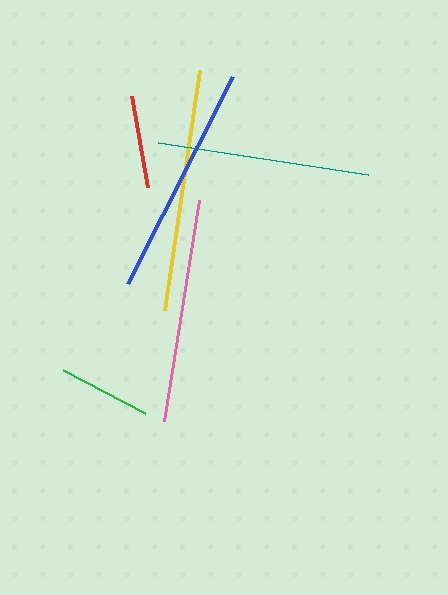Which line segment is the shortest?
The green line is the shortest at approximately 92 pixels.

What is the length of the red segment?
The red segment is approximately 93 pixels long.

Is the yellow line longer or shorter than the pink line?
The yellow line is longer than the pink line.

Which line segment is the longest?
The yellow line is the longest at approximately 243 pixels.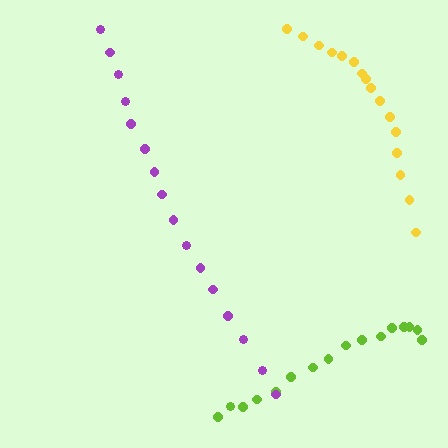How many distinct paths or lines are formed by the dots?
There are 3 distinct paths.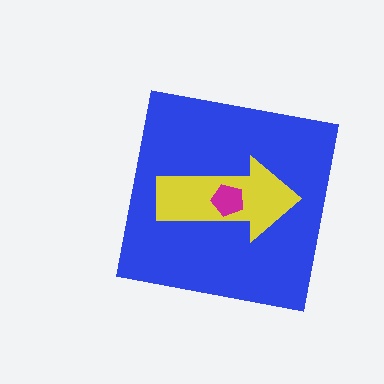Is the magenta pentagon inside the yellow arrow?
Yes.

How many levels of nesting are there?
3.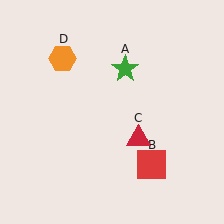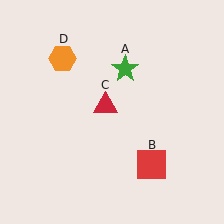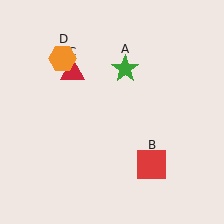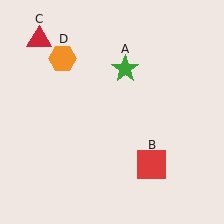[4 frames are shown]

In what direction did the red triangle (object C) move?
The red triangle (object C) moved up and to the left.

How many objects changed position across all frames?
1 object changed position: red triangle (object C).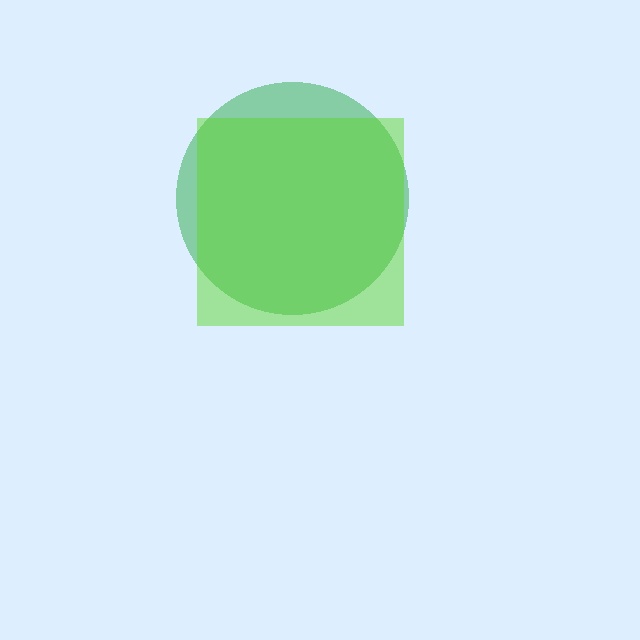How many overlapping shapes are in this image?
There are 2 overlapping shapes in the image.